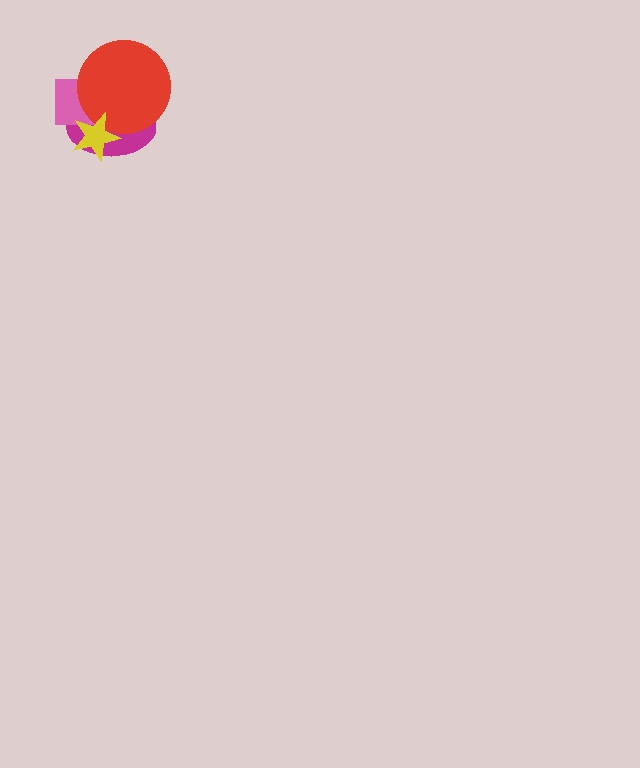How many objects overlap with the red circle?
3 objects overlap with the red circle.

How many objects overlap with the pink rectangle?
3 objects overlap with the pink rectangle.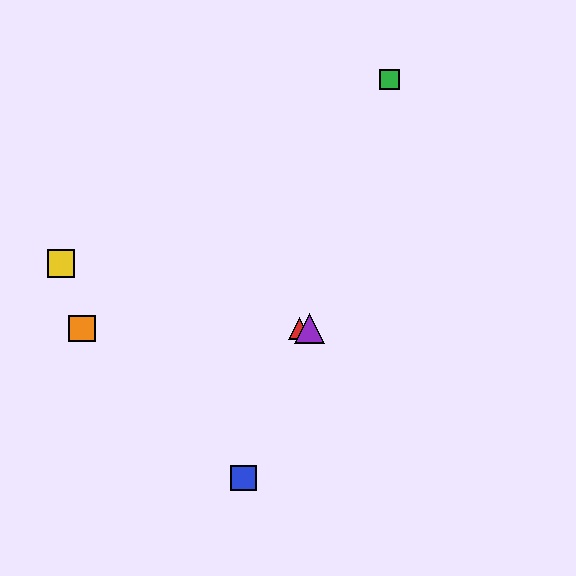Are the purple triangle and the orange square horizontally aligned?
Yes, both are at y≈329.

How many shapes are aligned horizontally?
3 shapes (the red triangle, the purple triangle, the orange square) are aligned horizontally.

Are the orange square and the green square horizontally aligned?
No, the orange square is at y≈329 and the green square is at y≈79.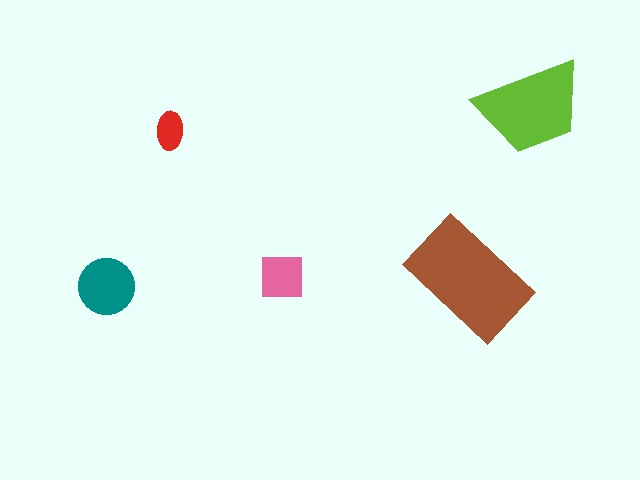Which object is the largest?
The brown rectangle.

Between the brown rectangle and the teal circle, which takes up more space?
The brown rectangle.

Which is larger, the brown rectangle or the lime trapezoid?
The brown rectangle.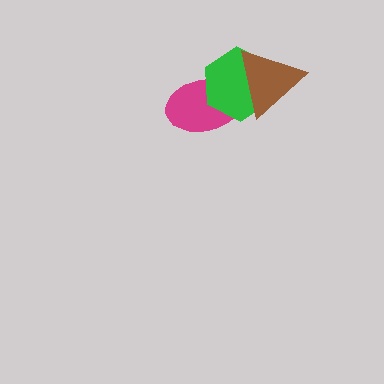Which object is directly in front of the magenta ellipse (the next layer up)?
The green hexagon is directly in front of the magenta ellipse.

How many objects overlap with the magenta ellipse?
2 objects overlap with the magenta ellipse.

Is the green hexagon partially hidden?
Yes, it is partially covered by another shape.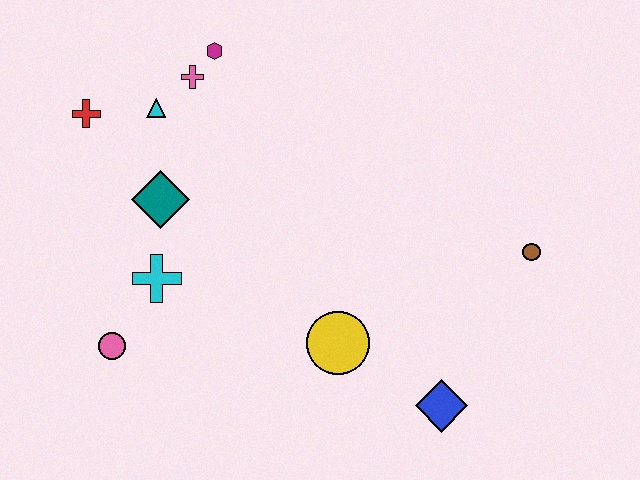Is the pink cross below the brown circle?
No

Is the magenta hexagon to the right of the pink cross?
Yes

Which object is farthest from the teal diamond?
The brown circle is farthest from the teal diamond.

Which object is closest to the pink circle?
The cyan cross is closest to the pink circle.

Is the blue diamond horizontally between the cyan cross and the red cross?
No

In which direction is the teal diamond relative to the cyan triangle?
The teal diamond is below the cyan triangle.